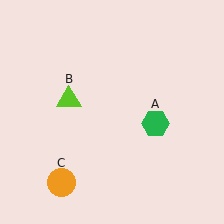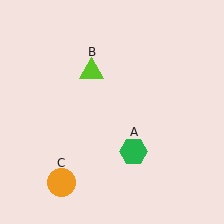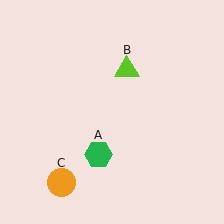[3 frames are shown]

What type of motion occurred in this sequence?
The green hexagon (object A), lime triangle (object B) rotated clockwise around the center of the scene.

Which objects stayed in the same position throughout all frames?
Orange circle (object C) remained stationary.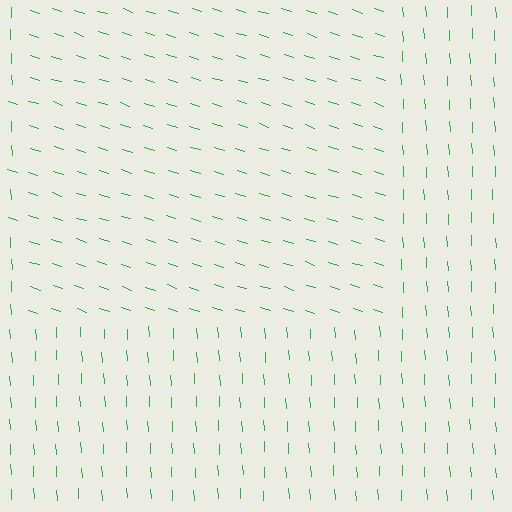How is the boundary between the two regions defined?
The boundary is defined purely by a change in line orientation (approximately 69 degrees difference). All lines are the same color and thickness.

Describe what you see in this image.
The image is filled with small green line segments. A rectangle region in the image has lines oriented differently from the surrounding lines, creating a visible texture boundary.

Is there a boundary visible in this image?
Yes, there is a texture boundary formed by a change in line orientation.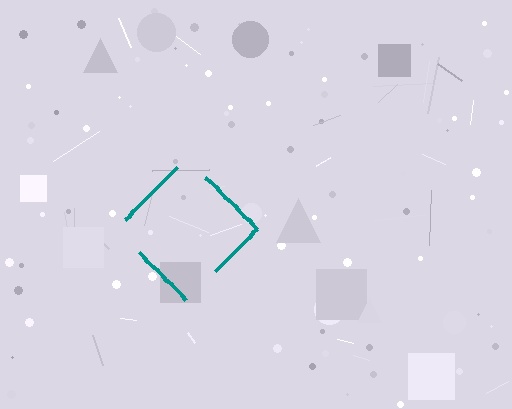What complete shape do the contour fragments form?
The contour fragments form a diamond.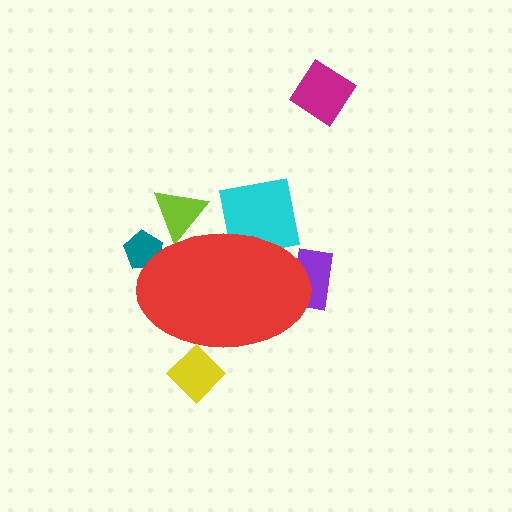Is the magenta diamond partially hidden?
No, the magenta diamond is fully visible.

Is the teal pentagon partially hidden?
Yes, the teal pentagon is partially hidden behind the red ellipse.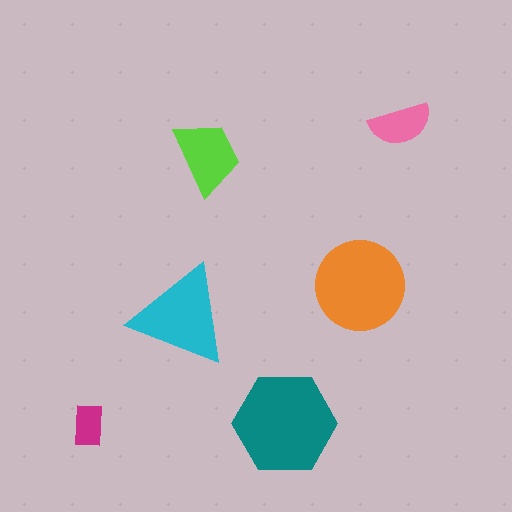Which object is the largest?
The teal hexagon.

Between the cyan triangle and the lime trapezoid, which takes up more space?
The cyan triangle.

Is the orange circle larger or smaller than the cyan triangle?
Larger.